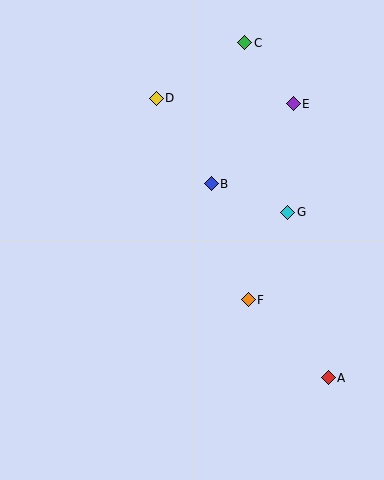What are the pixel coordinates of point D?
Point D is at (156, 98).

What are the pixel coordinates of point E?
Point E is at (293, 104).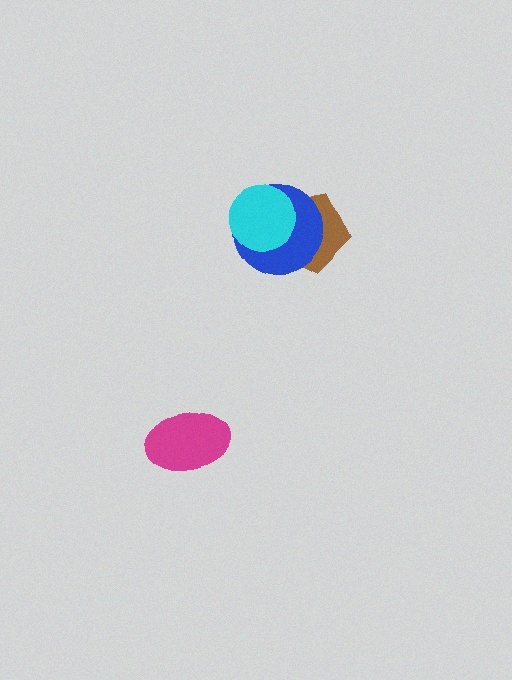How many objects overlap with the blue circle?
2 objects overlap with the blue circle.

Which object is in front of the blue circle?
The cyan circle is in front of the blue circle.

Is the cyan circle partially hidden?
No, no other shape covers it.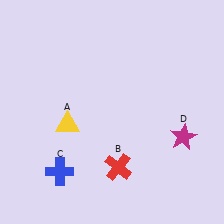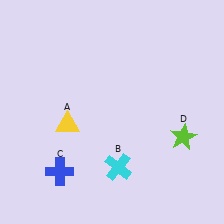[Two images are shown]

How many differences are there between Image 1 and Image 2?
There are 2 differences between the two images.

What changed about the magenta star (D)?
In Image 1, D is magenta. In Image 2, it changed to lime.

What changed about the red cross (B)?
In Image 1, B is red. In Image 2, it changed to cyan.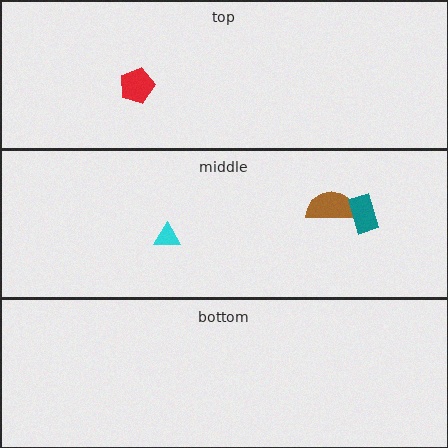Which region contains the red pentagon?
The top region.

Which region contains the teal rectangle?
The middle region.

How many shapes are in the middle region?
3.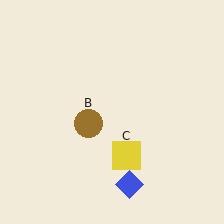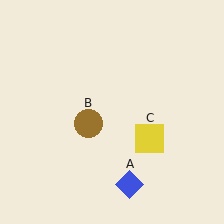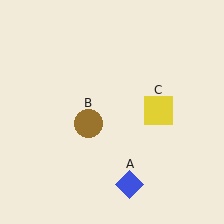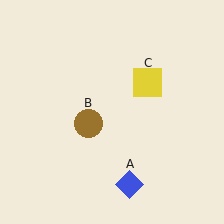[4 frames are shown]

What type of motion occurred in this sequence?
The yellow square (object C) rotated counterclockwise around the center of the scene.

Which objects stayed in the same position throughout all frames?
Blue diamond (object A) and brown circle (object B) remained stationary.